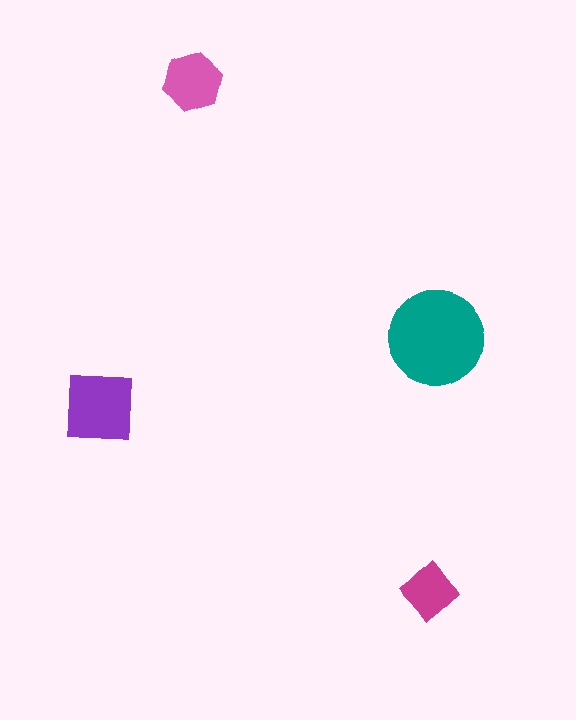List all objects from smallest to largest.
The magenta diamond, the pink hexagon, the purple square, the teal circle.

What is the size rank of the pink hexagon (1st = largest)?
3rd.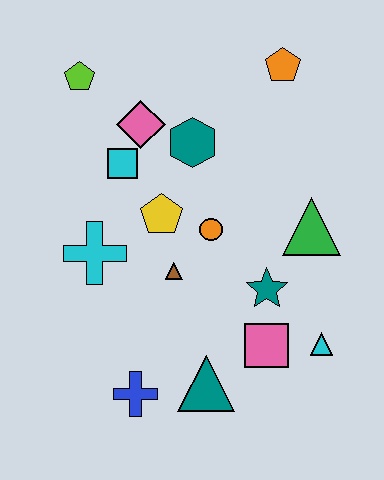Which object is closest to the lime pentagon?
The pink diamond is closest to the lime pentagon.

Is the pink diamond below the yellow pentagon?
No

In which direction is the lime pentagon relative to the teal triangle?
The lime pentagon is above the teal triangle.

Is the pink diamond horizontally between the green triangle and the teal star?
No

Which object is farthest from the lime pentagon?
The cyan triangle is farthest from the lime pentagon.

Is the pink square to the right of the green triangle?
No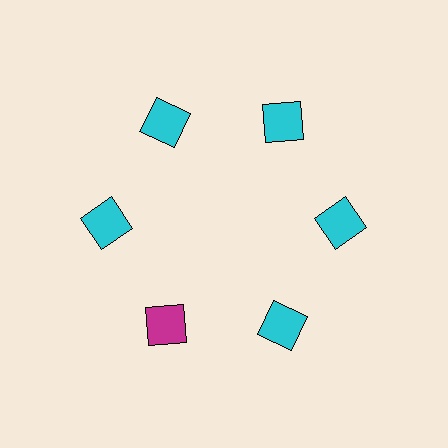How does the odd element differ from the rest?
It has a different color: magenta instead of cyan.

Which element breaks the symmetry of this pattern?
The magenta square at roughly the 7 o'clock position breaks the symmetry. All other shapes are cyan squares.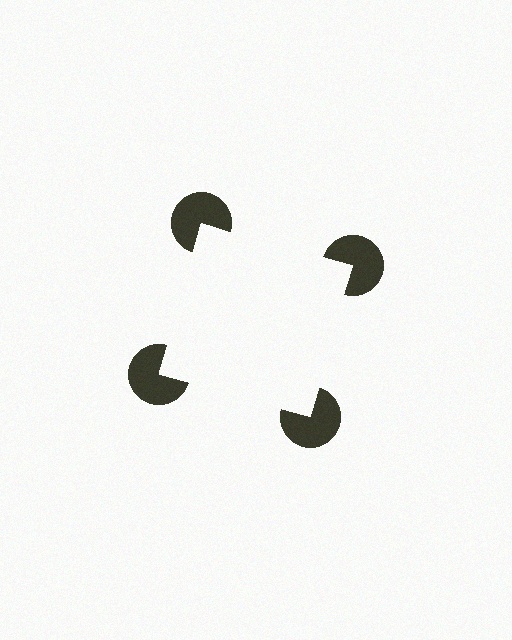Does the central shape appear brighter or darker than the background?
It typically appears slightly brighter than the background, even though no actual brightness change is drawn.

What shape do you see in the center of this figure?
An illusory square — its edges are inferred from the aligned wedge cuts in the pac-man discs, not physically drawn.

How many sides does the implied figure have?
4 sides.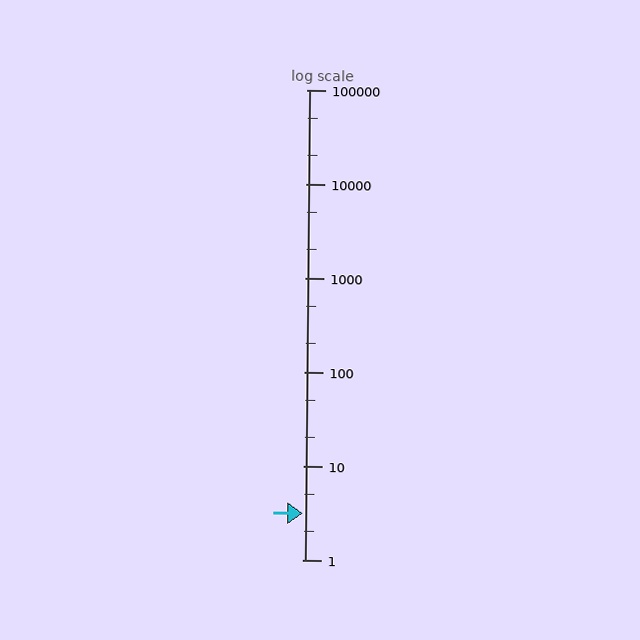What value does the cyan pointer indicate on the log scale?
The pointer indicates approximately 3.1.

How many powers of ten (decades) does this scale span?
The scale spans 5 decades, from 1 to 100000.